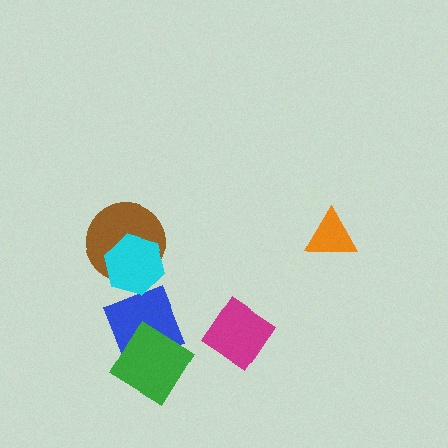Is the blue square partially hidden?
Yes, it is partially covered by another shape.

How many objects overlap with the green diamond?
1 object overlaps with the green diamond.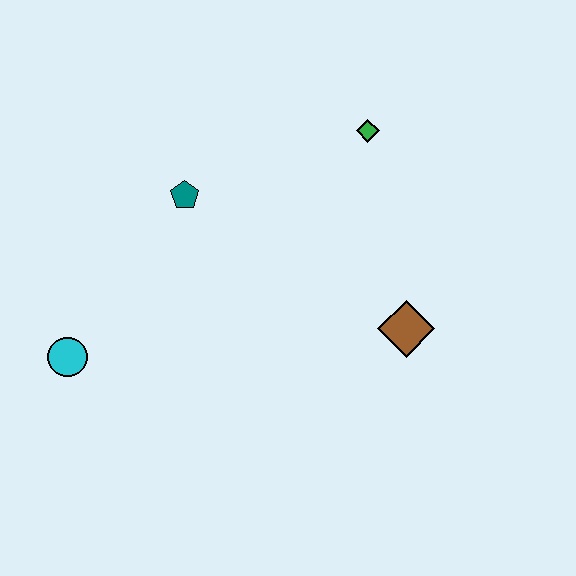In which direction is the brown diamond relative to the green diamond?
The brown diamond is below the green diamond.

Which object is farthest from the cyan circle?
The green diamond is farthest from the cyan circle.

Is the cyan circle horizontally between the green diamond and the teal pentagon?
No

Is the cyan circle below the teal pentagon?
Yes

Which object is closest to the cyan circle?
The teal pentagon is closest to the cyan circle.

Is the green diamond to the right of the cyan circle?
Yes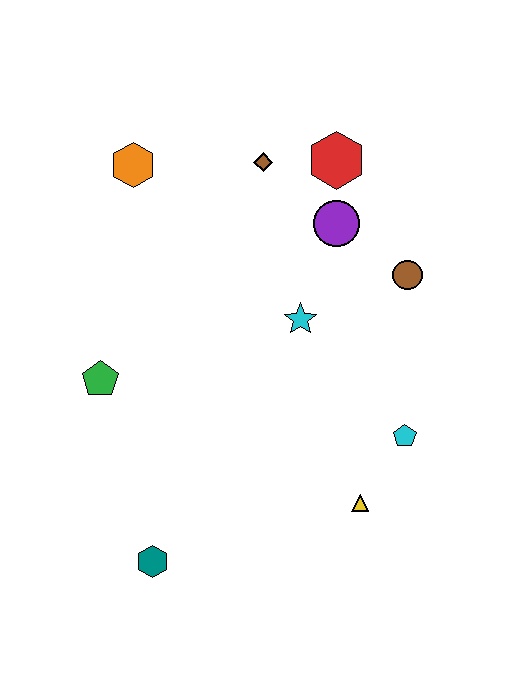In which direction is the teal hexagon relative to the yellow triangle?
The teal hexagon is to the left of the yellow triangle.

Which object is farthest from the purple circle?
The teal hexagon is farthest from the purple circle.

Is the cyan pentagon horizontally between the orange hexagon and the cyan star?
No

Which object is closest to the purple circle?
The red hexagon is closest to the purple circle.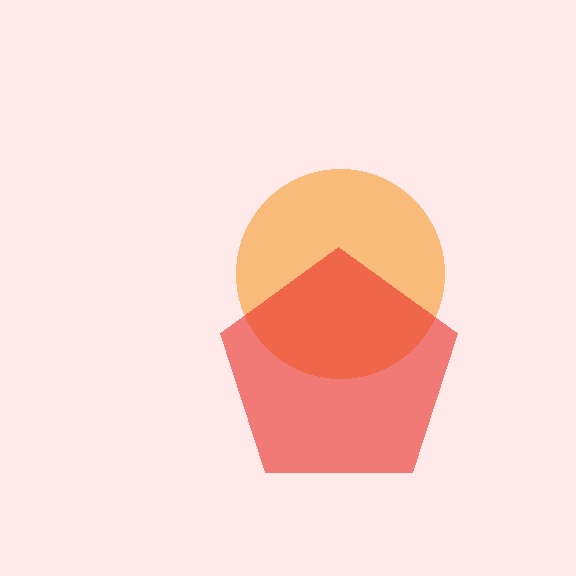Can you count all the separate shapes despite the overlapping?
Yes, there are 2 separate shapes.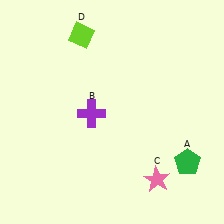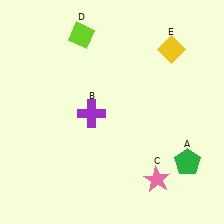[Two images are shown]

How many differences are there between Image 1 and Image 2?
There is 1 difference between the two images.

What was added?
A yellow diamond (E) was added in Image 2.